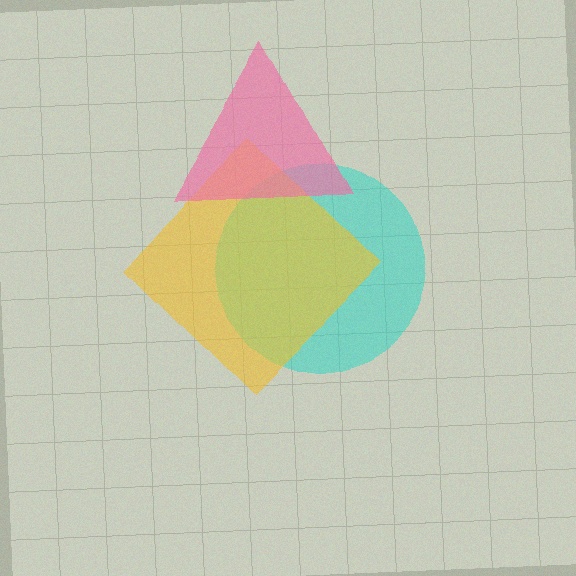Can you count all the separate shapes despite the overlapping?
Yes, there are 3 separate shapes.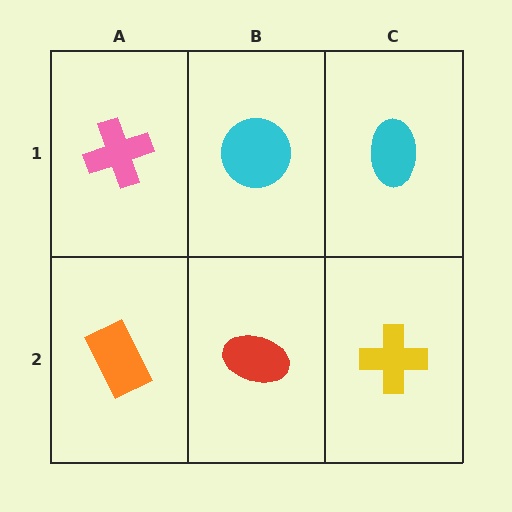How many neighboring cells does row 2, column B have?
3.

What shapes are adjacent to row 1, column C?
A yellow cross (row 2, column C), a cyan circle (row 1, column B).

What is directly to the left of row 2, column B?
An orange rectangle.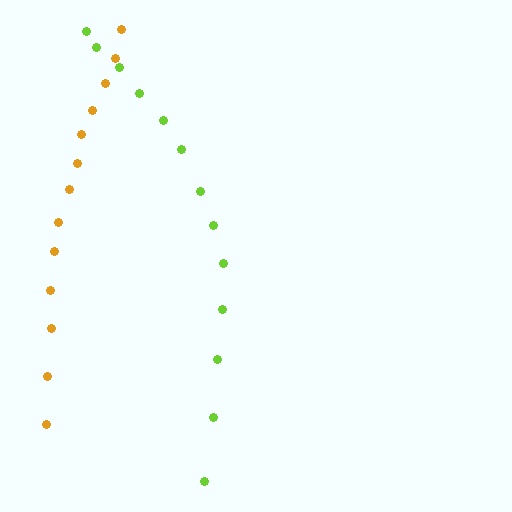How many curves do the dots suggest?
There are 2 distinct paths.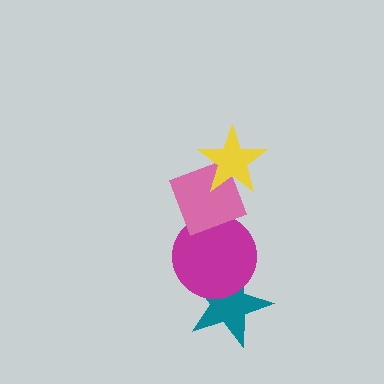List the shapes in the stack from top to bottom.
From top to bottom: the yellow star, the pink diamond, the magenta circle, the teal star.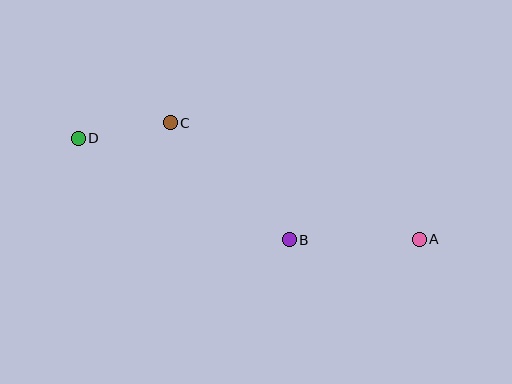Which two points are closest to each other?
Points C and D are closest to each other.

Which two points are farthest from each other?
Points A and D are farthest from each other.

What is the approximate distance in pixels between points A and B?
The distance between A and B is approximately 130 pixels.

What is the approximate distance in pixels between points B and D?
The distance between B and D is approximately 234 pixels.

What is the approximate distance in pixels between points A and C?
The distance between A and C is approximately 275 pixels.